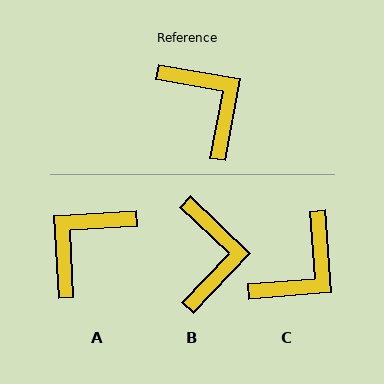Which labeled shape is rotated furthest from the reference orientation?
A, about 103 degrees away.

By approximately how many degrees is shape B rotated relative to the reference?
Approximately 33 degrees clockwise.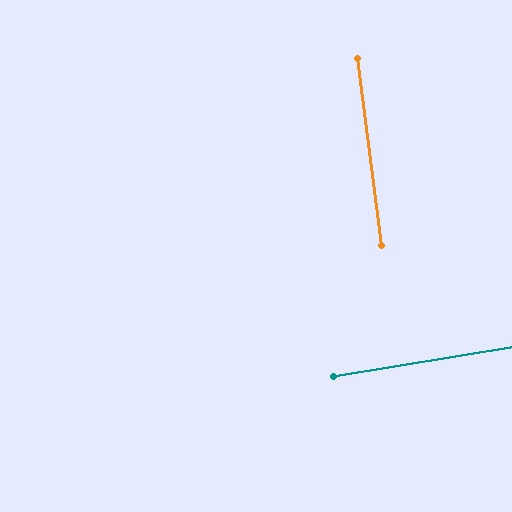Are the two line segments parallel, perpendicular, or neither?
Perpendicular — they meet at approximately 88°.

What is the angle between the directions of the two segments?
Approximately 88 degrees.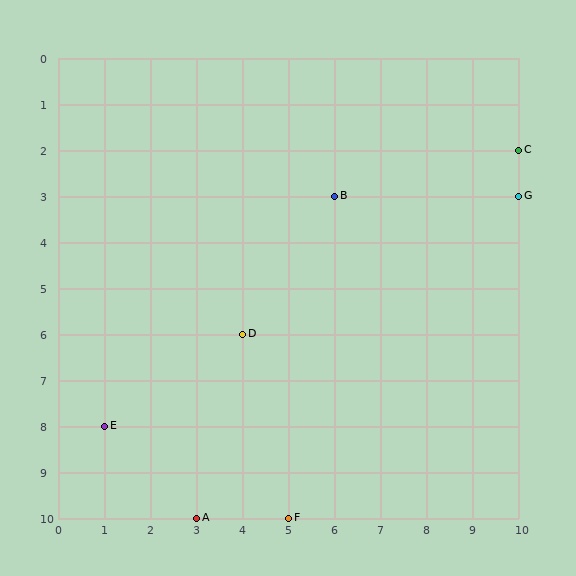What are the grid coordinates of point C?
Point C is at grid coordinates (10, 2).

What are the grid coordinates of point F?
Point F is at grid coordinates (5, 10).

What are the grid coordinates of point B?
Point B is at grid coordinates (6, 3).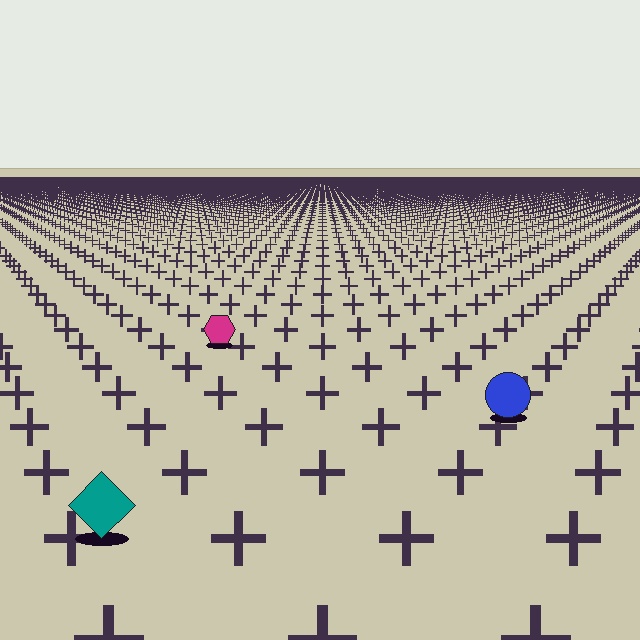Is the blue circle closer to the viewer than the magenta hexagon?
Yes. The blue circle is closer — you can tell from the texture gradient: the ground texture is coarser near it.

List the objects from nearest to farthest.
From nearest to farthest: the teal diamond, the blue circle, the magenta hexagon.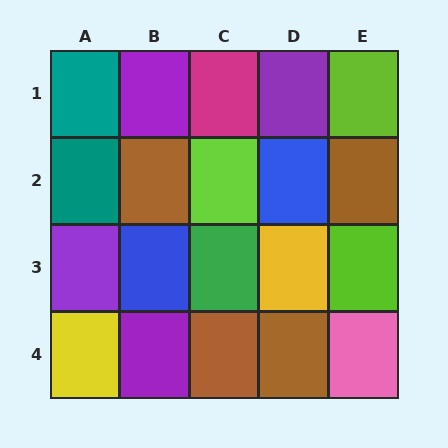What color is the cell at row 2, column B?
Brown.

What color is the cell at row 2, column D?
Blue.